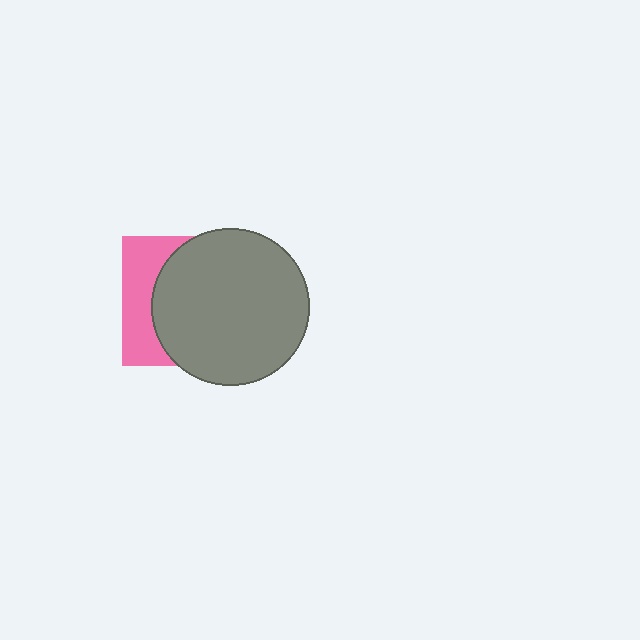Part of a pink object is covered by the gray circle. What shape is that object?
It is a square.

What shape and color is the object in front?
The object in front is a gray circle.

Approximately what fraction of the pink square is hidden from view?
Roughly 69% of the pink square is hidden behind the gray circle.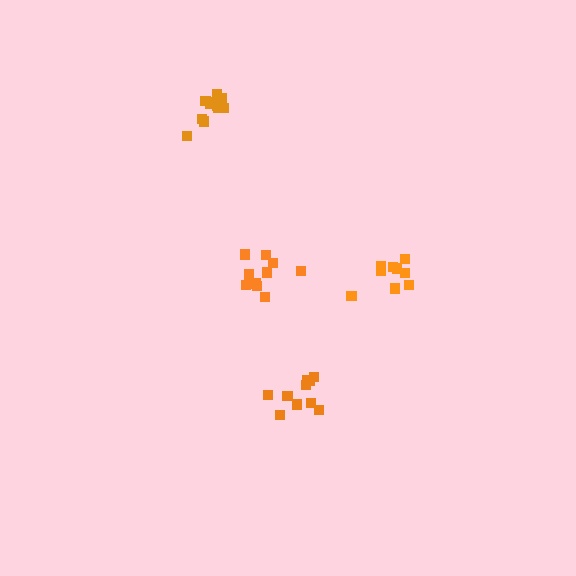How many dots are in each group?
Group 1: 10 dots, Group 2: 11 dots, Group 3: 9 dots, Group 4: 11 dots (41 total).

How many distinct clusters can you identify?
There are 4 distinct clusters.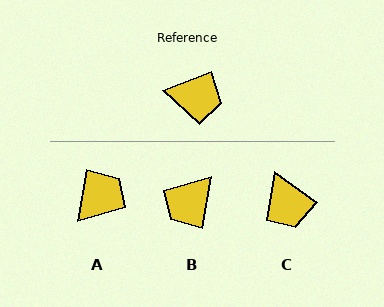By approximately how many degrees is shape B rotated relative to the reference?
Approximately 121 degrees clockwise.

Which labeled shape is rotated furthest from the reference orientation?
B, about 121 degrees away.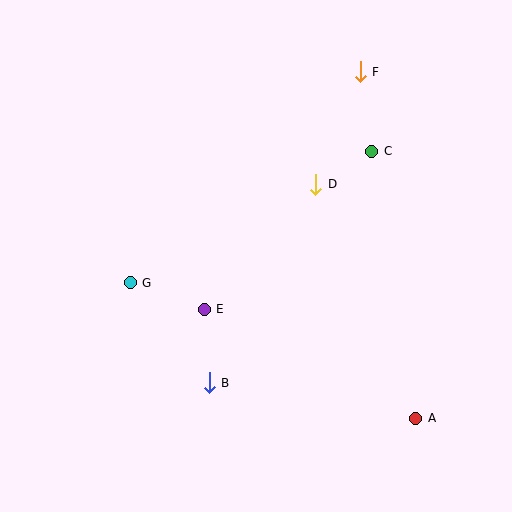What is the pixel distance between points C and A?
The distance between C and A is 270 pixels.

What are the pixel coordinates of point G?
Point G is at (130, 283).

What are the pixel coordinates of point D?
Point D is at (316, 184).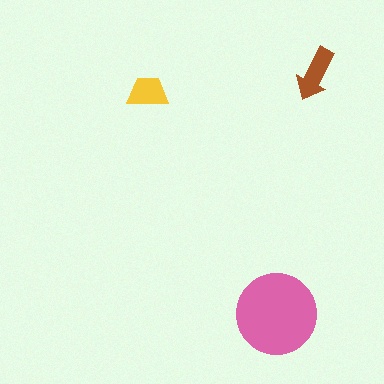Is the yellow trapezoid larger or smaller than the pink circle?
Smaller.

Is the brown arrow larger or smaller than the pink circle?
Smaller.